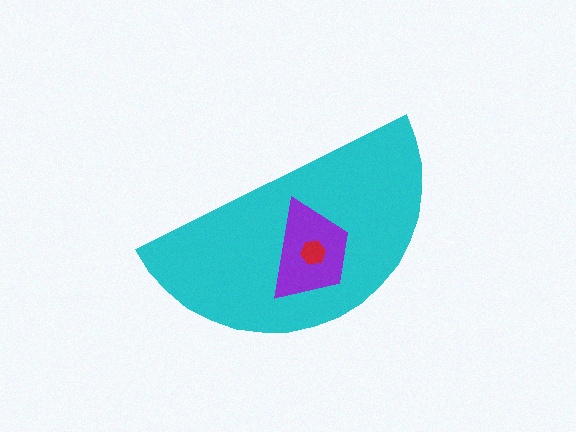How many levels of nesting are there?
3.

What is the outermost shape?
The cyan semicircle.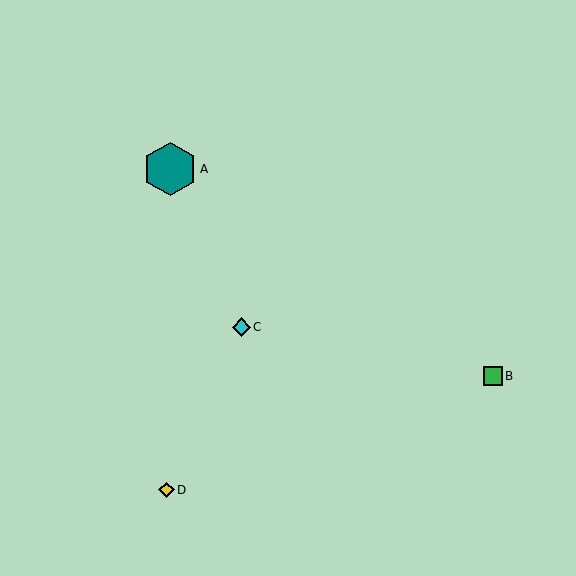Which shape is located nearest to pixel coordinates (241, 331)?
The cyan diamond (labeled C) at (241, 327) is nearest to that location.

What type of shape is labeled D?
Shape D is a yellow diamond.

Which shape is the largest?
The teal hexagon (labeled A) is the largest.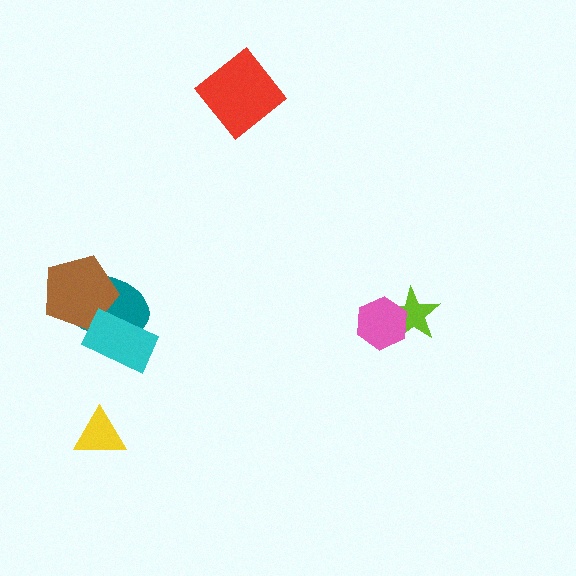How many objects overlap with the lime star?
1 object overlaps with the lime star.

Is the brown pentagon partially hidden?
Yes, it is partially covered by another shape.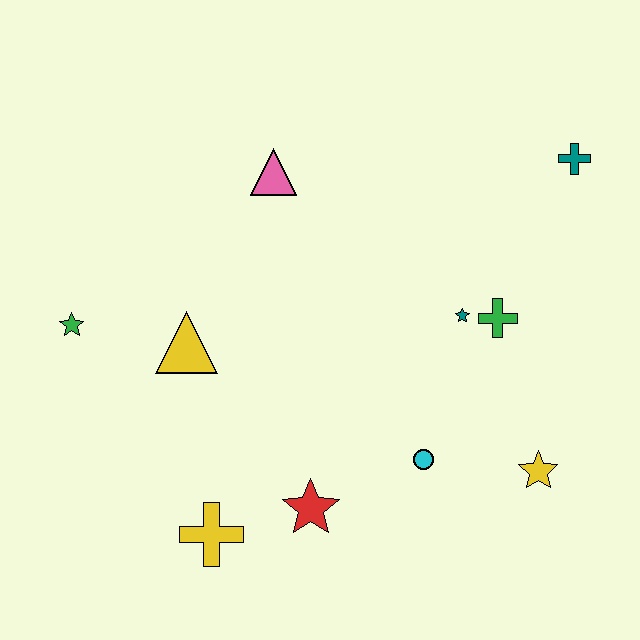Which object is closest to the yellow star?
The cyan circle is closest to the yellow star.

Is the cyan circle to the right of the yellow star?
No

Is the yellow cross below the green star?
Yes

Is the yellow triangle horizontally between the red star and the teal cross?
No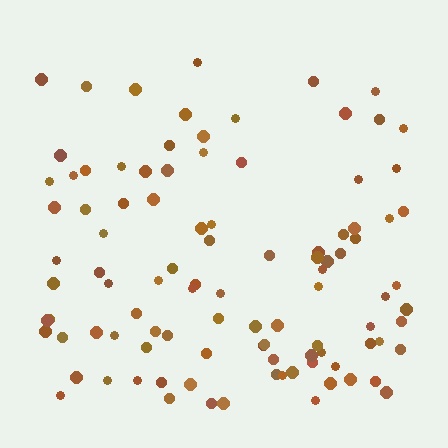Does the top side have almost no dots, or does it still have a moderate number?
Still a moderate number, just noticeably fewer than the bottom.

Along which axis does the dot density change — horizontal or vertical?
Vertical.